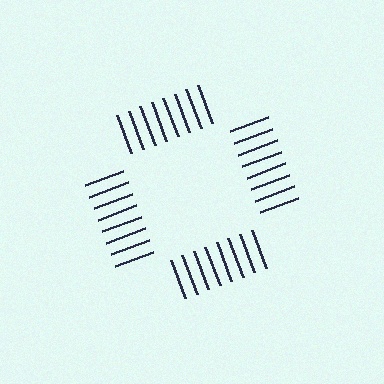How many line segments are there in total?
32 — 8 along each of the 4 edges.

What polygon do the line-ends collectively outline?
An illusory square — the line segments terminate on its edges but no continuous stroke is drawn.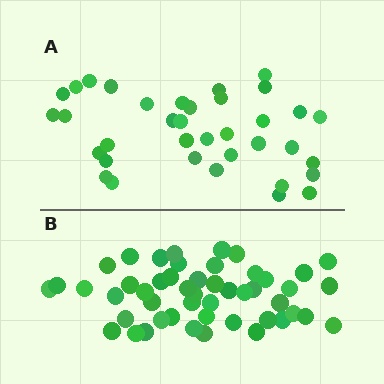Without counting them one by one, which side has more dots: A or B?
Region B (the bottom region) has more dots.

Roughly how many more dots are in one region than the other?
Region B has approximately 15 more dots than region A.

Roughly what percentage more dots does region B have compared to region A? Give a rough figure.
About 35% more.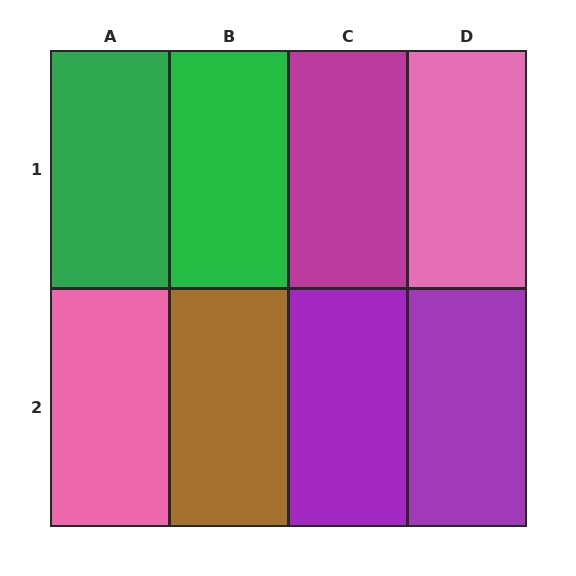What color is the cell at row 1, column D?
Pink.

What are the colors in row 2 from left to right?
Pink, brown, purple, purple.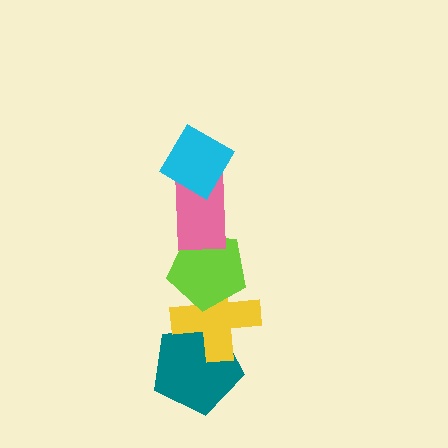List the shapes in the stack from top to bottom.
From top to bottom: the cyan diamond, the pink rectangle, the lime pentagon, the yellow cross, the teal pentagon.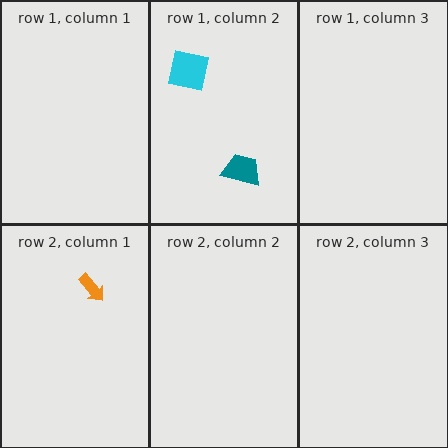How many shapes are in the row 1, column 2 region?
2.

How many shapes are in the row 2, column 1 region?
1.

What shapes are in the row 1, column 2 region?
The teal trapezoid, the cyan square.